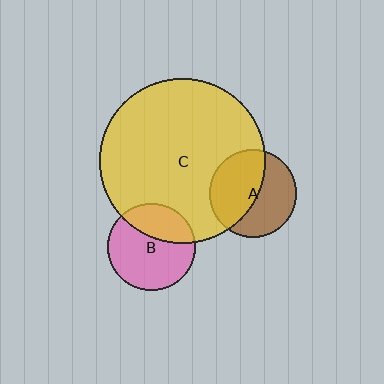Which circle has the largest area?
Circle C (yellow).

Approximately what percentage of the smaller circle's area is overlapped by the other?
Approximately 50%.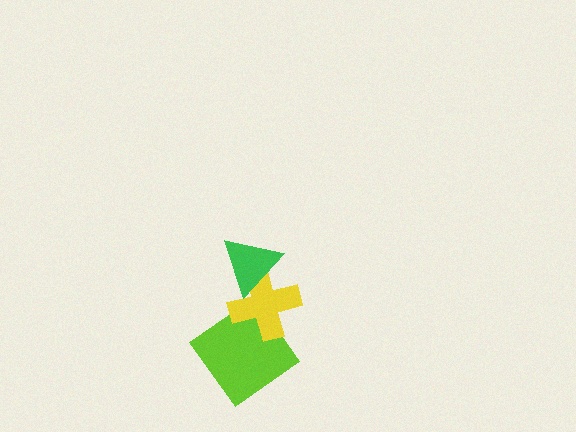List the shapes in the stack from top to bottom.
From top to bottom: the green triangle, the yellow cross, the lime diamond.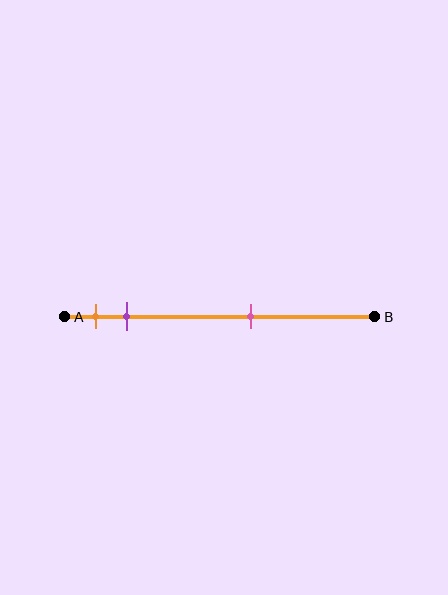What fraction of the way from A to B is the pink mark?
The pink mark is approximately 60% (0.6) of the way from A to B.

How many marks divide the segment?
There are 3 marks dividing the segment.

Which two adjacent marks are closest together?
The orange and purple marks are the closest adjacent pair.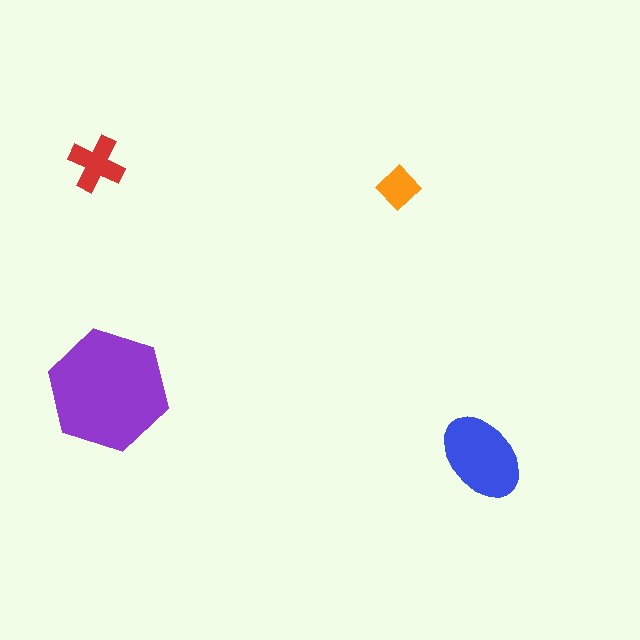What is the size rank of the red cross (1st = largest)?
3rd.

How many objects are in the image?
There are 4 objects in the image.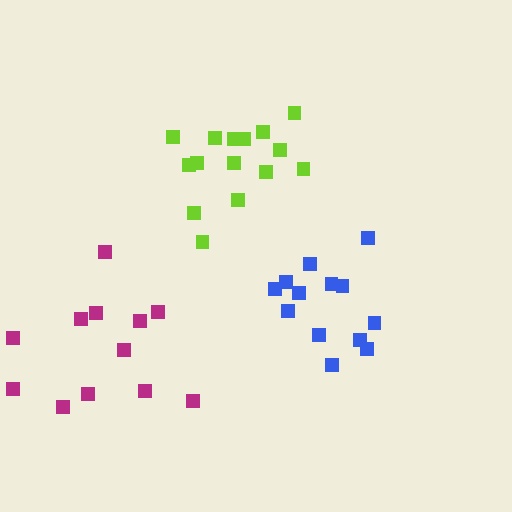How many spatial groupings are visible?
There are 3 spatial groupings.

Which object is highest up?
The lime cluster is topmost.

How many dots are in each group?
Group 1: 15 dots, Group 2: 13 dots, Group 3: 12 dots (40 total).